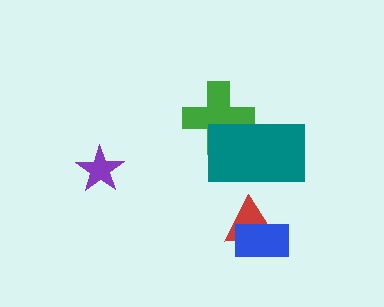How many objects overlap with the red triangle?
1 object overlaps with the red triangle.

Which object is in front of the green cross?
The teal rectangle is in front of the green cross.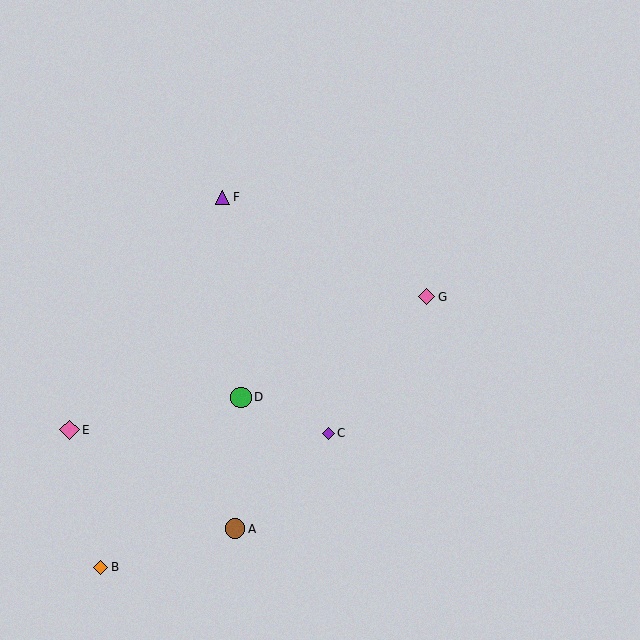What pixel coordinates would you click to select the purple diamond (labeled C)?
Click at (328, 433) to select the purple diamond C.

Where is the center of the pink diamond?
The center of the pink diamond is at (69, 430).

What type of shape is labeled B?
Shape B is an orange diamond.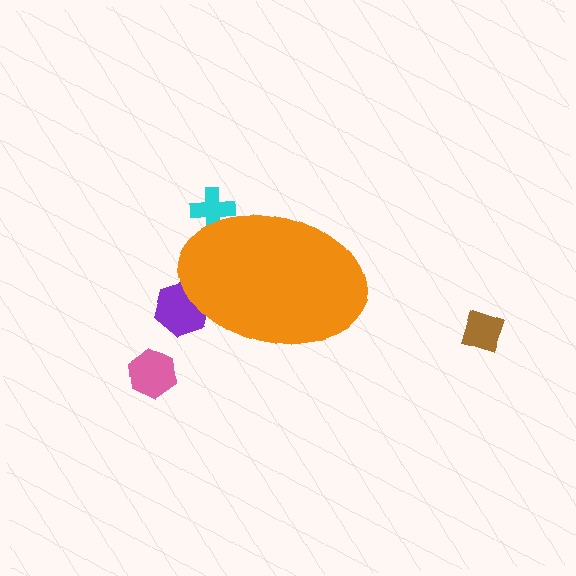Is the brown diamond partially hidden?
No, the brown diamond is fully visible.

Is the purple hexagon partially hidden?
Yes, the purple hexagon is partially hidden behind the orange ellipse.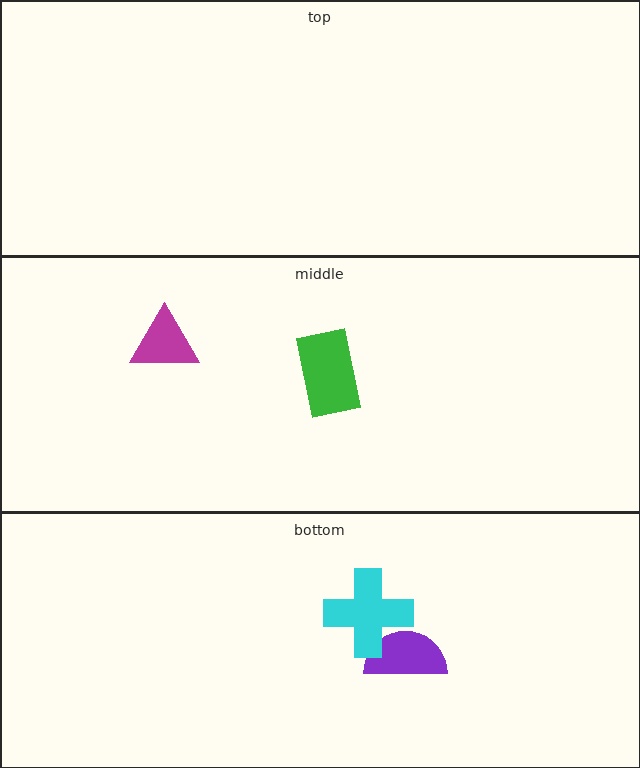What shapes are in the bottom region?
The purple semicircle, the cyan cross.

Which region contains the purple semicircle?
The bottom region.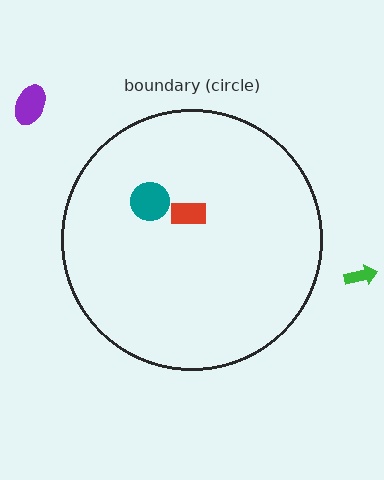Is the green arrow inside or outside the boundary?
Outside.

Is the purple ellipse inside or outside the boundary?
Outside.